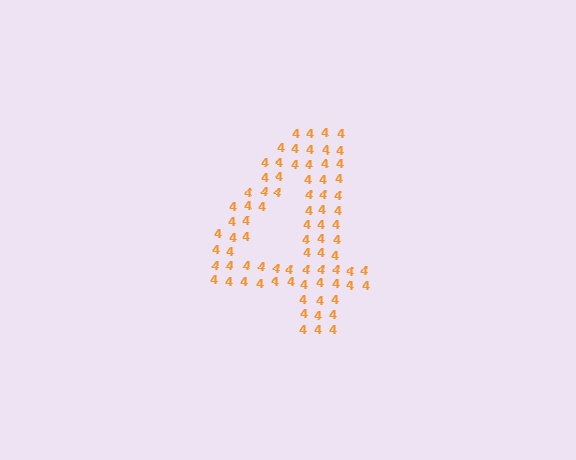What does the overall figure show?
The overall figure shows the digit 4.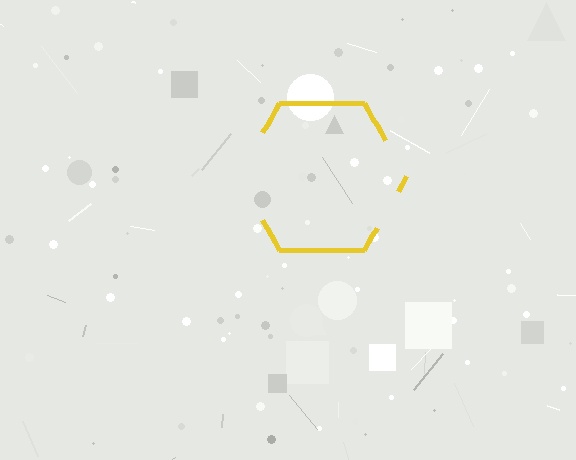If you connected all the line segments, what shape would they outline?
They would outline a hexagon.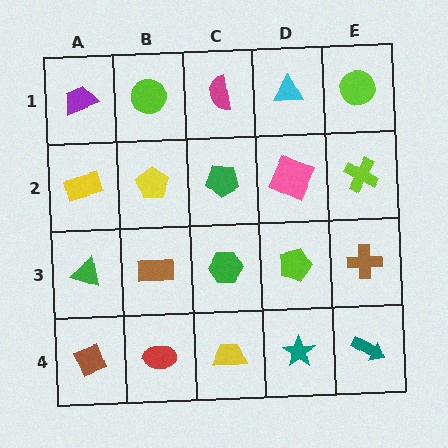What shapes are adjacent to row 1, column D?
A pink square (row 2, column D), a magenta semicircle (row 1, column C), a lime circle (row 1, column E).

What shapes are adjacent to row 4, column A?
A green triangle (row 3, column A), a red ellipse (row 4, column B).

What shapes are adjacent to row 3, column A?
A yellow rectangle (row 2, column A), a brown diamond (row 4, column A), a brown rectangle (row 3, column B).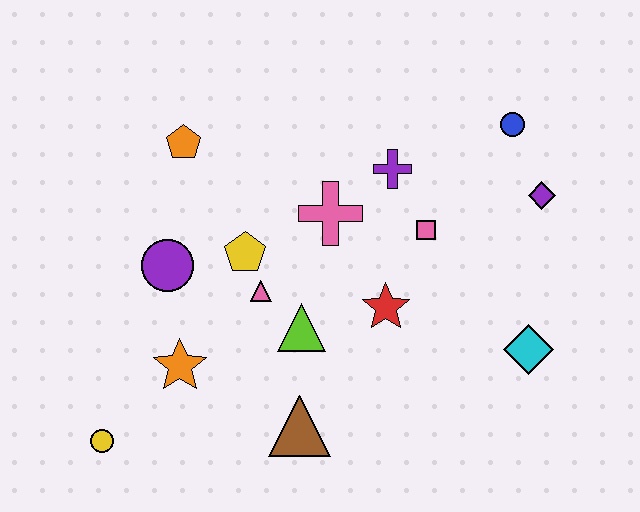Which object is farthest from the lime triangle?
The blue circle is farthest from the lime triangle.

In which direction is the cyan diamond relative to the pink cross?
The cyan diamond is to the right of the pink cross.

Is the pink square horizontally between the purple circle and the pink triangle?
No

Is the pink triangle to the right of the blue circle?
No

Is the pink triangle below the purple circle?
Yes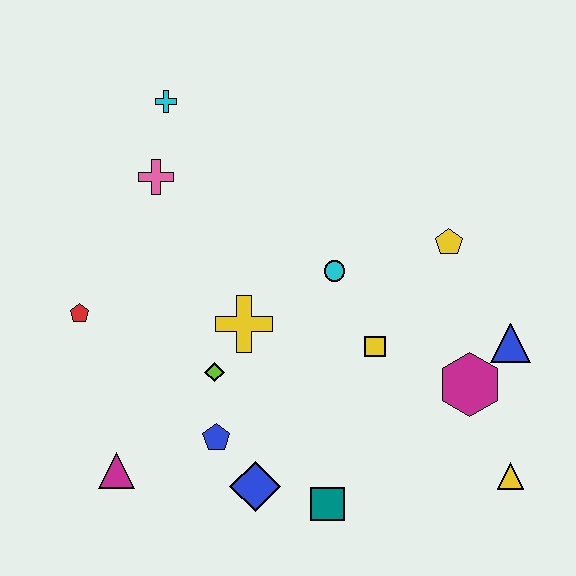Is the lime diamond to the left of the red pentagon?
No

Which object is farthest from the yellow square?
The cyan cross is farthest from the yellow square.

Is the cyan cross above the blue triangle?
Yes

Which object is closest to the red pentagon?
The lime diamond is closest to the red pentagon.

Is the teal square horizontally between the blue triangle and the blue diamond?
Yes